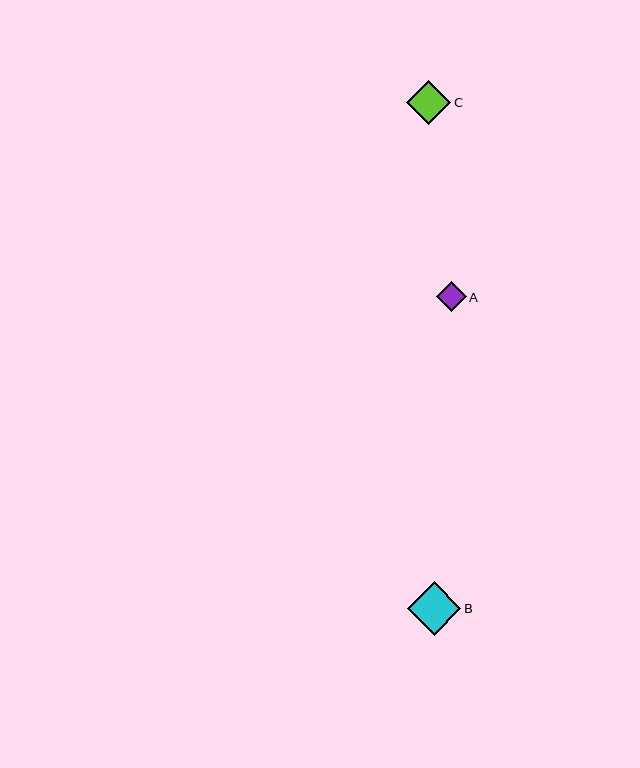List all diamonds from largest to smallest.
From largest to smallest: B, C, A.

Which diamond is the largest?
Diamond B is the largest with a size of approximately 53 pixels.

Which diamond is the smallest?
Diamond A is the smallest with a size of approximately 30 pixels.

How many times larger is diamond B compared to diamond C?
Diamond B is approximately 1.2 times the size of diamond C.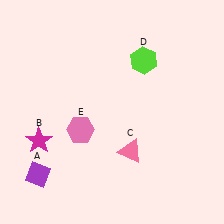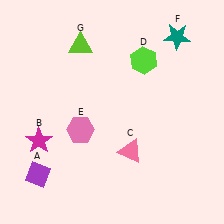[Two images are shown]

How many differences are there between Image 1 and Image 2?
There are 2 differences between the two images.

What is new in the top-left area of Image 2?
A lime triangle (G) was added in the top-left area of Image 2.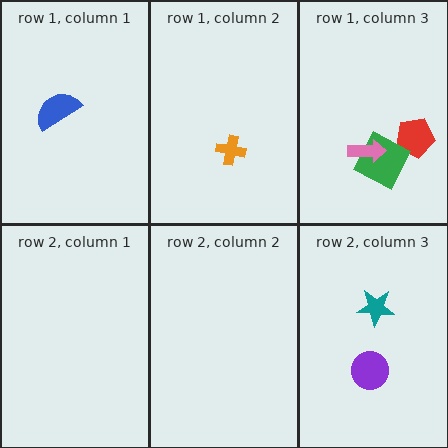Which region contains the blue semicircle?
The row 1, column 1 region.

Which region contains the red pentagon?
The row 1, column 3 region.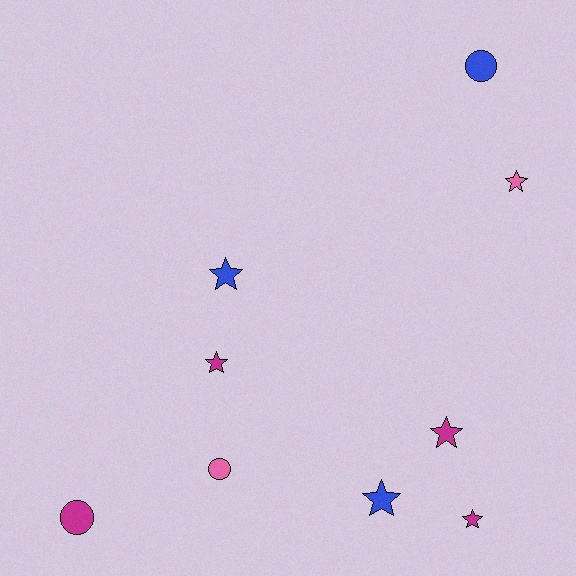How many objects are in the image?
There are 9 objects.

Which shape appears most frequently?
Star, with 6 objects.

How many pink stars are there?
There is 1 pink star.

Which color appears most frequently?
Magenta, with 4 objects.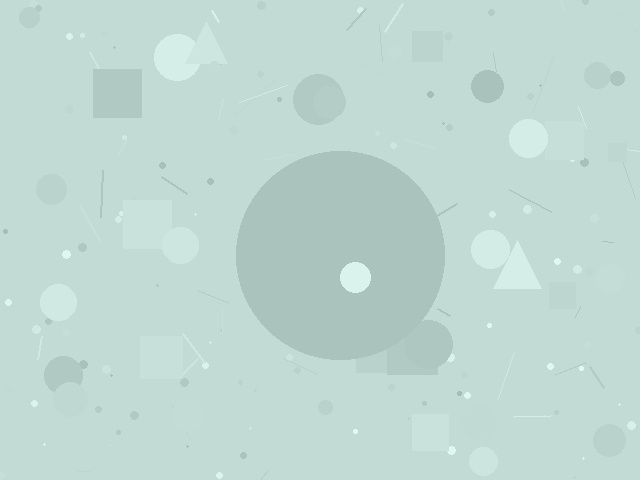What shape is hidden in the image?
A circle is hidden in the image.